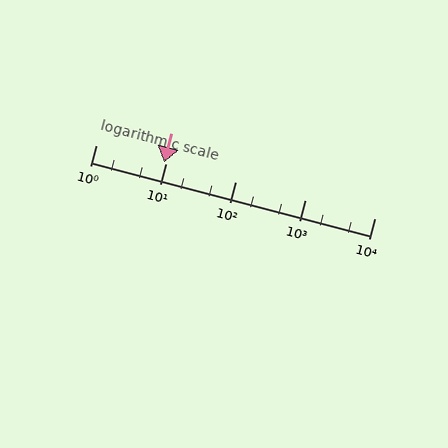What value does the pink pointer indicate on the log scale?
The pointer indicates approximately 9.4.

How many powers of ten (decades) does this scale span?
The scale spans 4 decades, from 1 to 10000.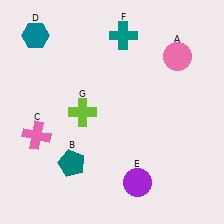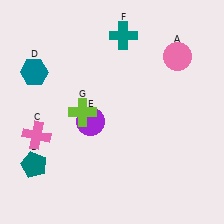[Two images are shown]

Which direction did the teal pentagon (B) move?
The teal pentagon (B) moved left.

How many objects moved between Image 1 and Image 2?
3 objects moved between the two images.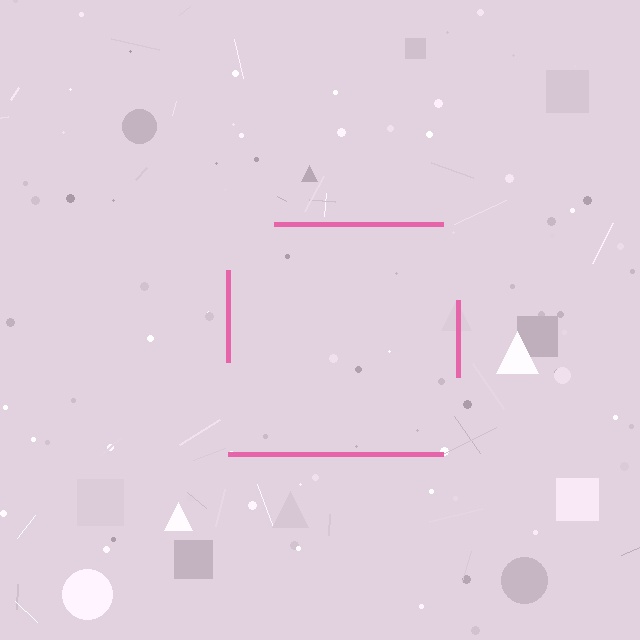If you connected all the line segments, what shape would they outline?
They would outline a square.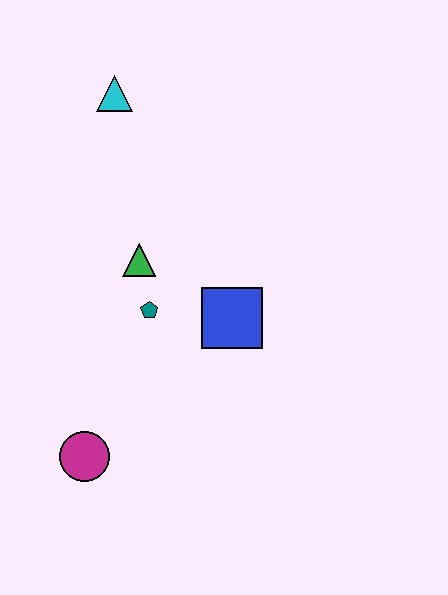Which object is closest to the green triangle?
The teal pentagon is closest to the green triangle.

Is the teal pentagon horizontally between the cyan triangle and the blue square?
Yes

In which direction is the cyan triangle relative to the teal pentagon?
The cyan triangle is above the teal pentagon.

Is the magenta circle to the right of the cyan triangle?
No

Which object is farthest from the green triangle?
The magenta circle is farthest from the green triangle.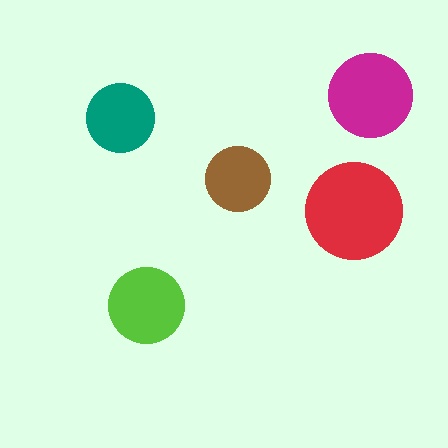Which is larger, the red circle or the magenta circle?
The red one.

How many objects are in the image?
There are 5 objects in the image.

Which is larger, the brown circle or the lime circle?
The lime one.